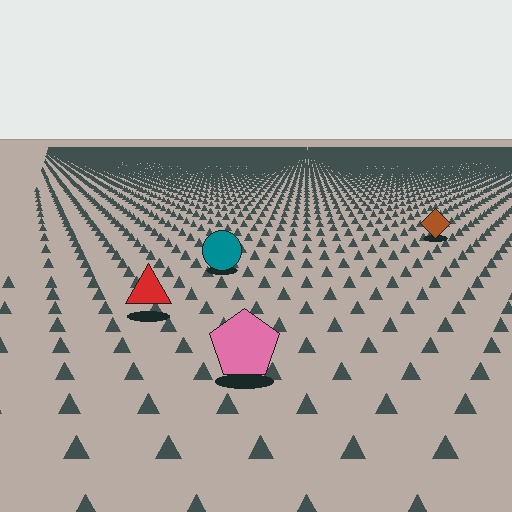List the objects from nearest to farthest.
From nearest to farthest: the pink pentagon, the red triangle, the teal circle, the brown diamond.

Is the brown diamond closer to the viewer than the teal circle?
No. The teal circle is closer — you can tell from the texture gradient: the ground texture is coarser near it.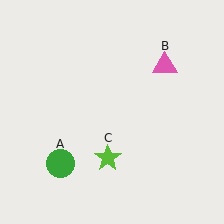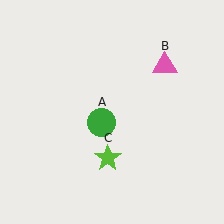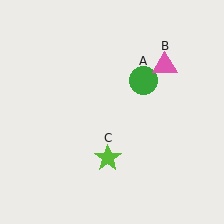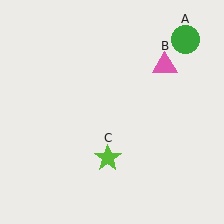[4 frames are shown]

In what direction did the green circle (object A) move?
The green circle (object A) moved up and to the right.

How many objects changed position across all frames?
1 object changed position: green circle (object A).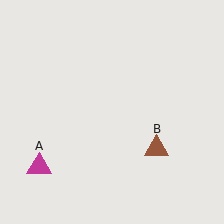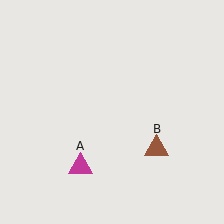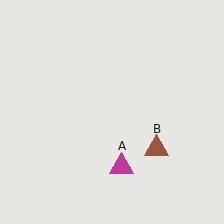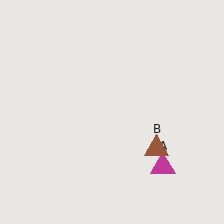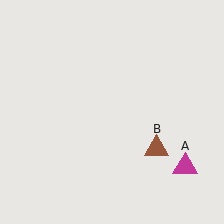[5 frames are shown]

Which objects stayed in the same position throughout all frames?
Brown triangle (object B) remained stationary.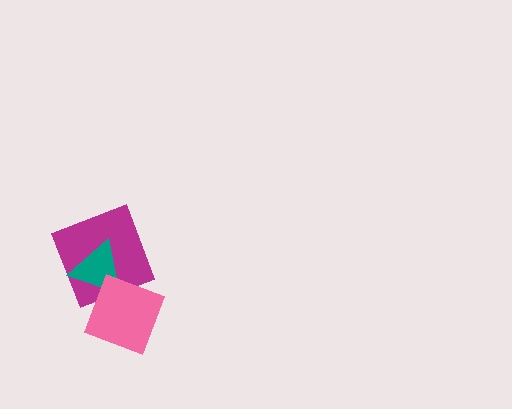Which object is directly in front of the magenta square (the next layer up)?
The teal triangle is directly in front of the magenta square.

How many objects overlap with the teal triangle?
2 objects overlap with the teal triangle.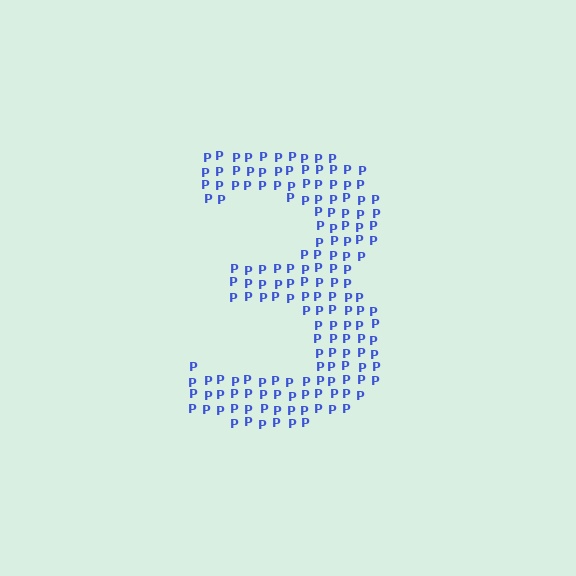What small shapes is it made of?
It is made of small letter P's.